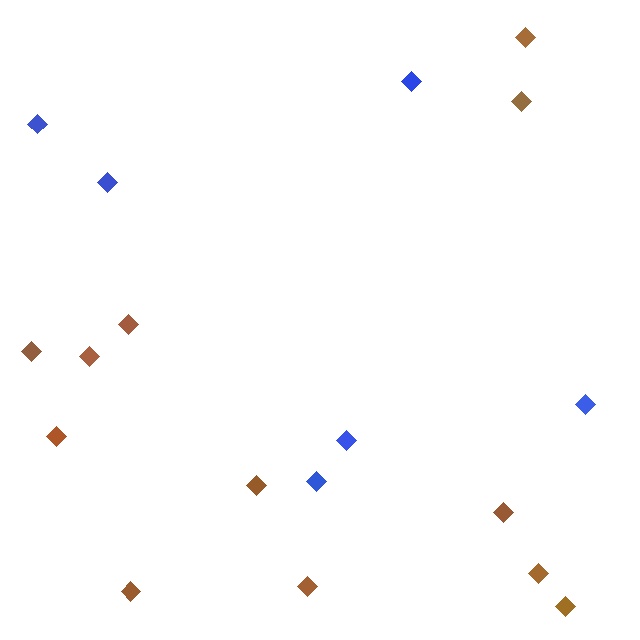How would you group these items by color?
There are 2 groups: one group of brown diamonds (12) and one group of blue diamonds (6).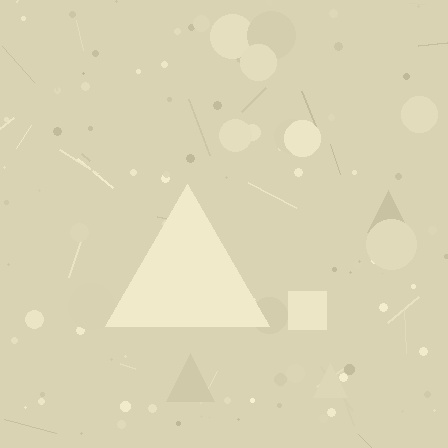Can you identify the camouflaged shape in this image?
The camouflaged shape is a triangle.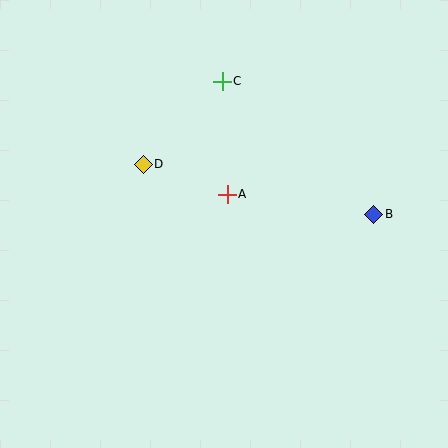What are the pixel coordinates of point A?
Point A is at (227, 194).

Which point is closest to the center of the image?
Point A at (227, 194) is closest to the center.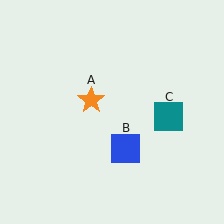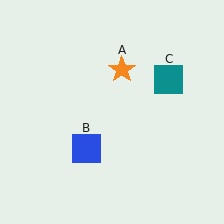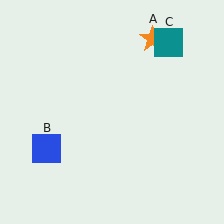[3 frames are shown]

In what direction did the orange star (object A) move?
The orange star (object A) moved up and to the right.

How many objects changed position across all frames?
3 objects changed position: orange star (object A), blue square (object B), teal square (object C).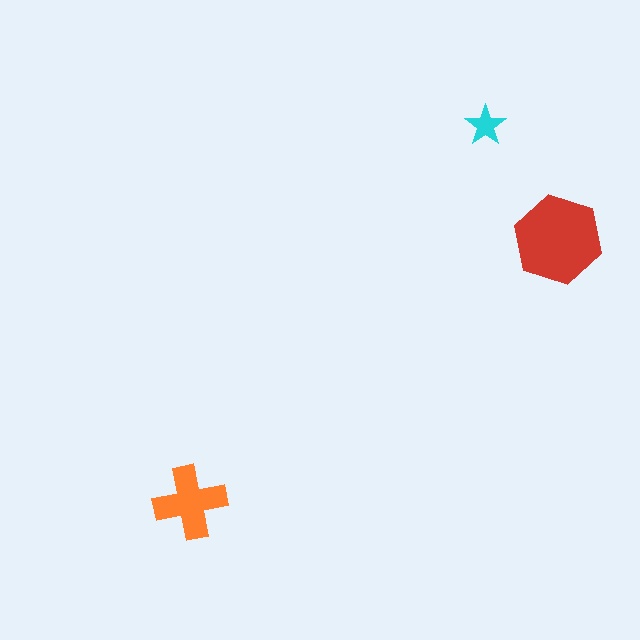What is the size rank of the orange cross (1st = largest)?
2nd.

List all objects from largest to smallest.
The red hexagon, the orange cross, the cyan star.